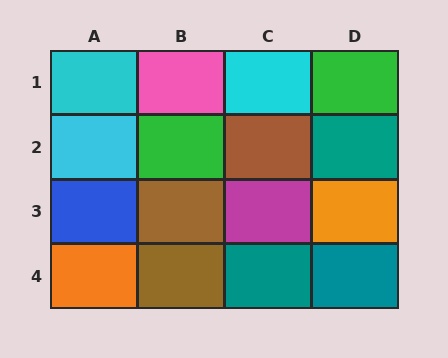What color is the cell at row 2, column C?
Brown.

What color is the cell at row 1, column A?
Cyan.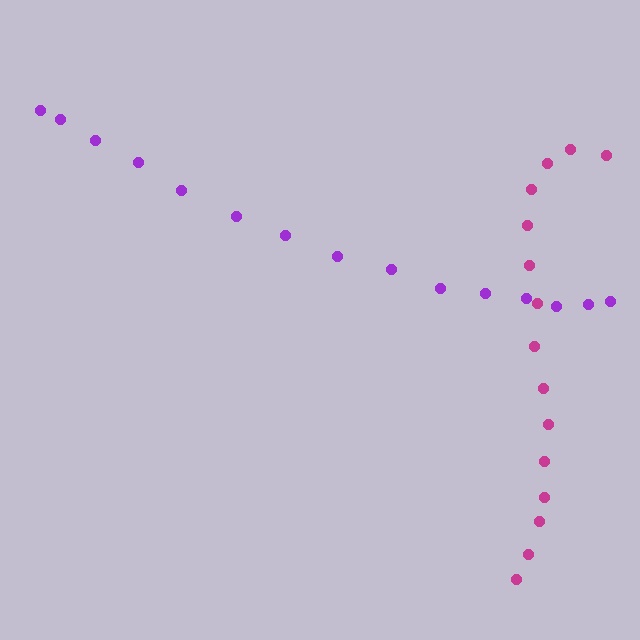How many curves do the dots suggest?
There are 2 distinct paths.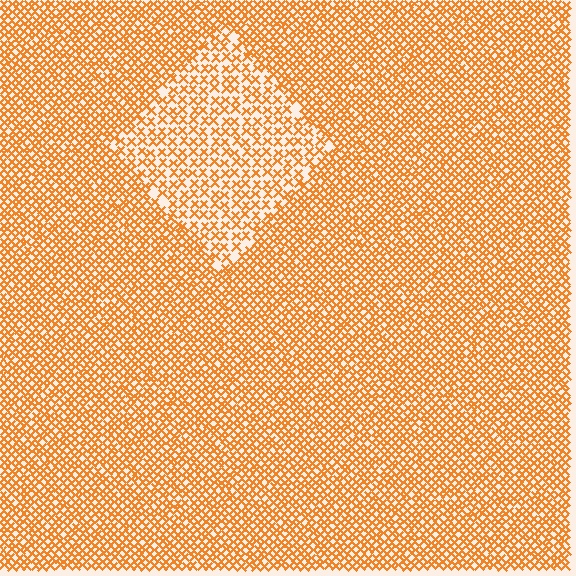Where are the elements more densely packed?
The elements are more densely packed outside the diamond boundary.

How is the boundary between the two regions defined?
The boundary is defined by a change in element density (approximately 1.8x ratio). All elements are the same color, size, and shape.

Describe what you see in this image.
The image contains small orange elements arranged at two different densities. A diamond-shaped region is visible where the elements are less densely packed than the surrounding area.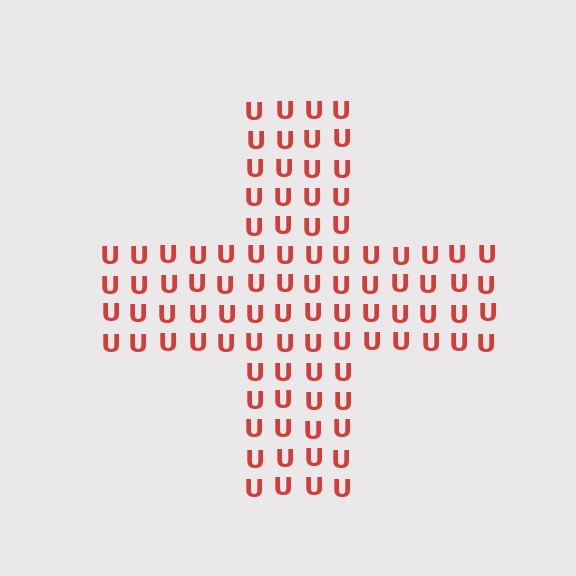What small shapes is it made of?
It is made of small letter U's.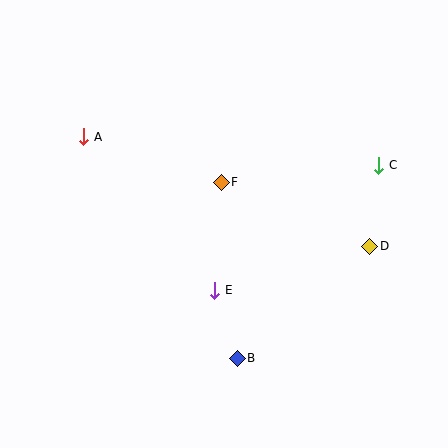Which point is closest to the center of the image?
Point F at (221, 182) is closest to the center.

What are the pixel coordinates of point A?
Point A is at (84, 137).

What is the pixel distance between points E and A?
The distance between E and A is 202 pixels.